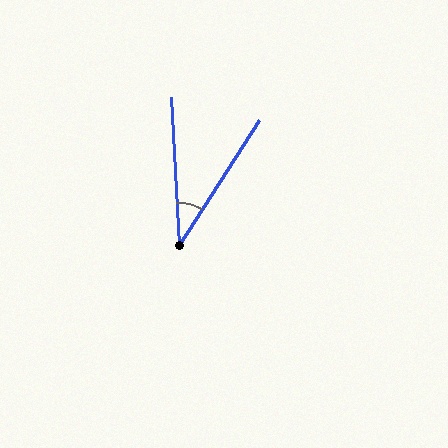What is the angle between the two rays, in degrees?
Approximately 36 degrees.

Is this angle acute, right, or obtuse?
It is acute.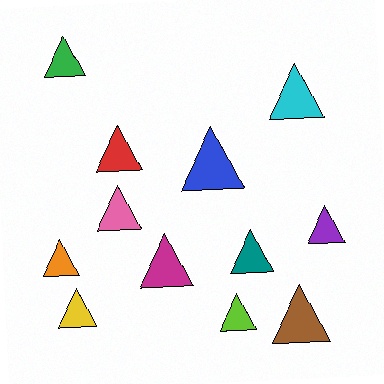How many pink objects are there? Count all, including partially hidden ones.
There is 1 pink object.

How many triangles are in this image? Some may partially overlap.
There are 12 triangles.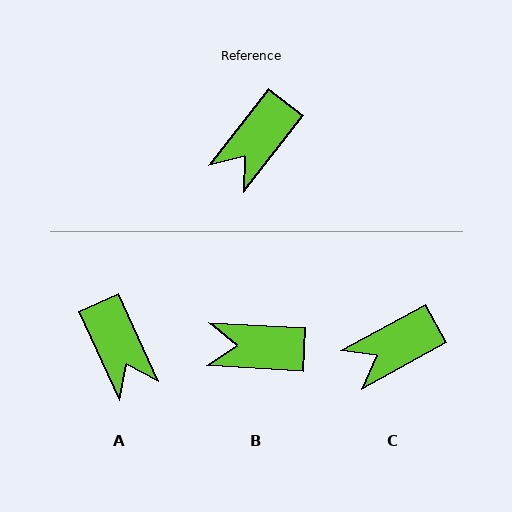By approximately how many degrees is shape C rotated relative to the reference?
Approximately 24 degrees clockwise.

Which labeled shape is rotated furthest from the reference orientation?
A, about 62 degrees away.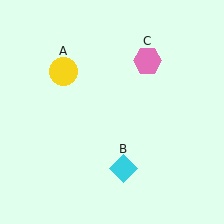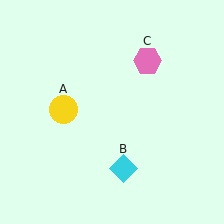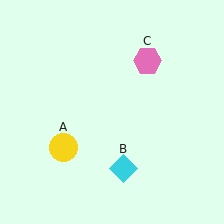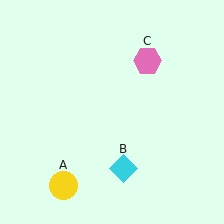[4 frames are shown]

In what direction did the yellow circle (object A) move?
The yellow circle (object A) moved down.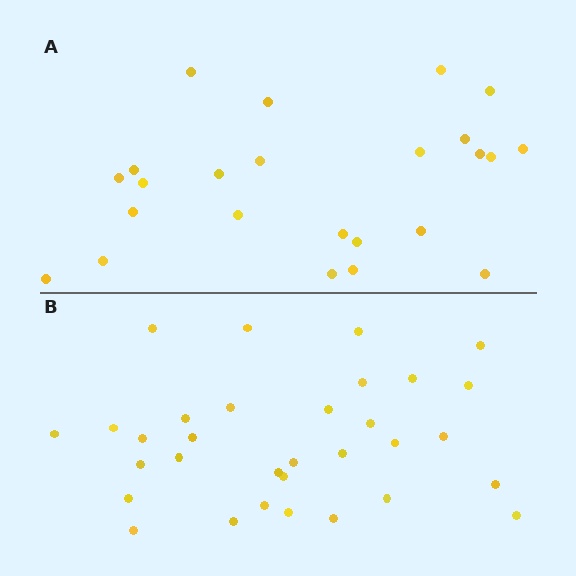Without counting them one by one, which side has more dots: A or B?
Region B (the bottom region) has more dots.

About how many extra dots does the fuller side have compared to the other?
Region B has roughly 8 or so more dots than region A.